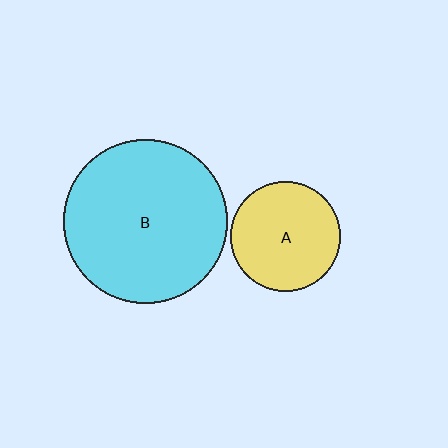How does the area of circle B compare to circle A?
Approximately 2.2 times.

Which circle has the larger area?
Circle B (cyan).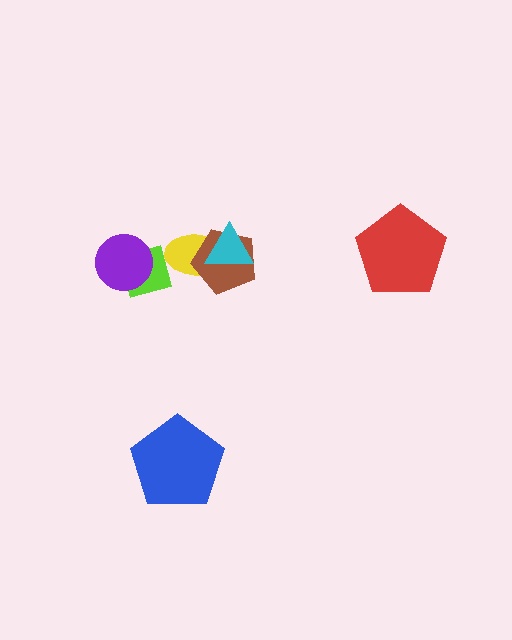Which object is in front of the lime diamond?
The purple circle is in front of the lime diamond.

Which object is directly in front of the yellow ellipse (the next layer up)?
The brown pentagon is directly in front of the yellow ellipse.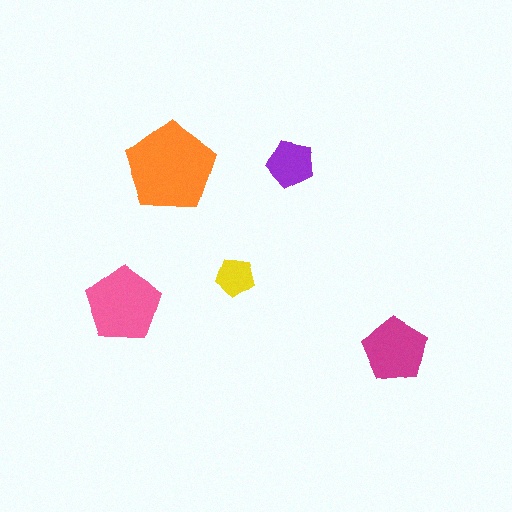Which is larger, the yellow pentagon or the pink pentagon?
The pink one.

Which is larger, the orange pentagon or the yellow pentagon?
The orange one.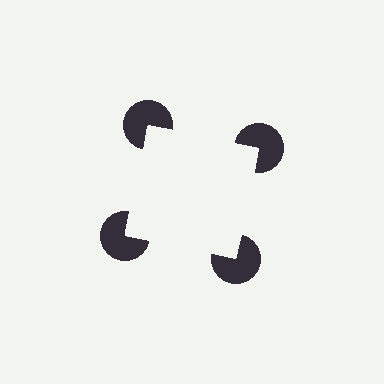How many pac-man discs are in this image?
There are 4 — one at each vertex of the illusory square.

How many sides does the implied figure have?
4 sides.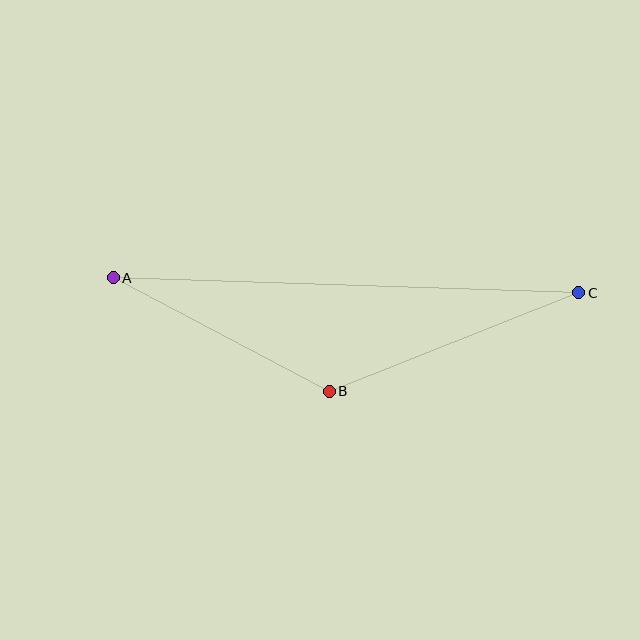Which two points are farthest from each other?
Points A and C are farthest from each other.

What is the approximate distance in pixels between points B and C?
The distance between B and C is approximately 268 pixels.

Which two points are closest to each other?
Points A and B are closest to each other.